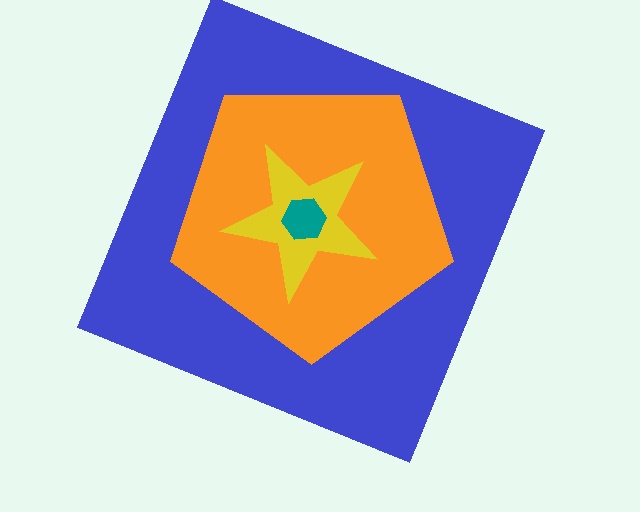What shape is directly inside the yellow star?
The teal hexagon.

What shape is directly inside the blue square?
The orange pentagon.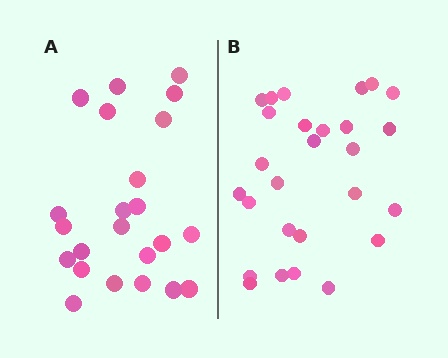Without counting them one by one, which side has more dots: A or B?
Region B (the right region) has more dots.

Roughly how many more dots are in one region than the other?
Region B has about 4 more dots than region A.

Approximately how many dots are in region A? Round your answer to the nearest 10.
About 20 dots. (The exact count is 23, which rounds to 20.)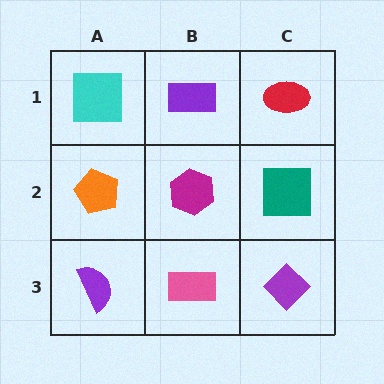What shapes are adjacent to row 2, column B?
A purple rectangle (row 1, column B), a pink rectangle (row 3, column B), an orange pentagon (row 2, column A), a teal square (row 2, column C).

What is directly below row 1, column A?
An orange pentagon.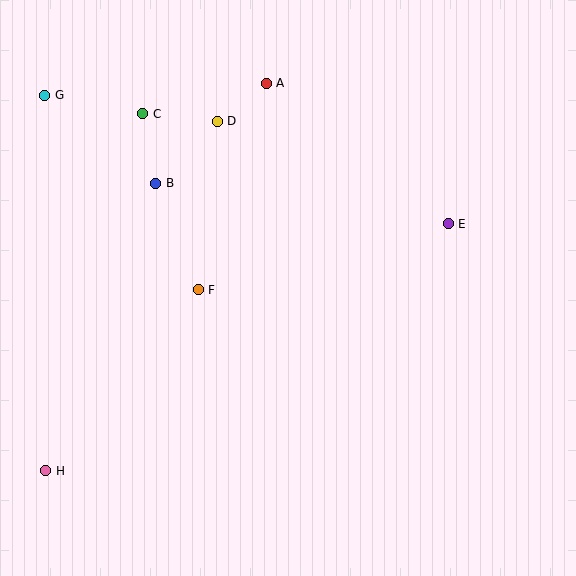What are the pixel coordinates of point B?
Point B is at (156, 183).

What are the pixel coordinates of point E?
Point E is at (448, 224).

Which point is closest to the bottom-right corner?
Point E is closest to the bottom-right corner.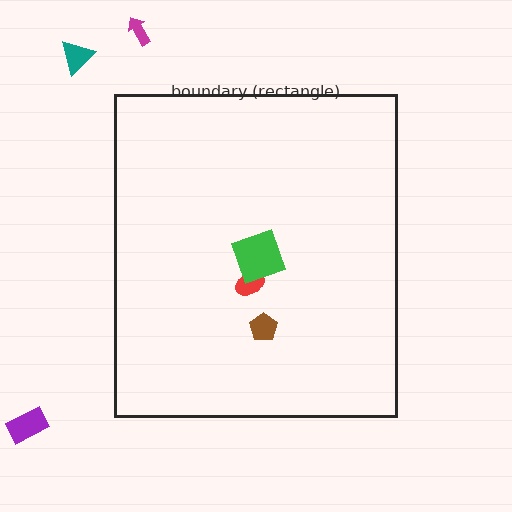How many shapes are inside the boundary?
3 inside, 3 outside.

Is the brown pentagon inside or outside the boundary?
Inside.